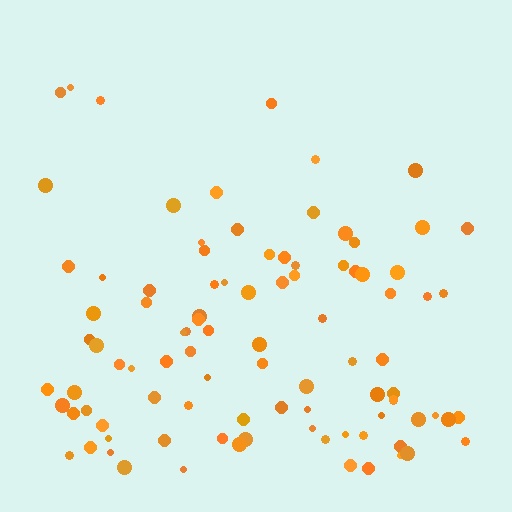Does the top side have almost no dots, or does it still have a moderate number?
Still a moderate number, just noticeably fewer than the bottom.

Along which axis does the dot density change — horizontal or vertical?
Vertical.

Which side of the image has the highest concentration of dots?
The bottom.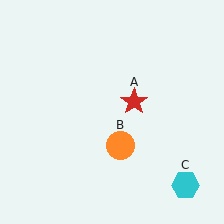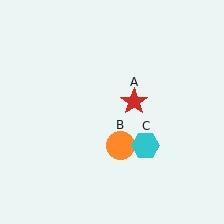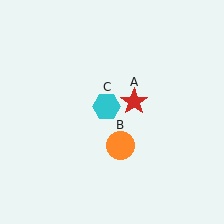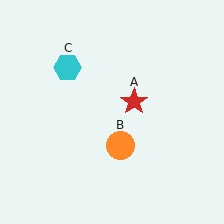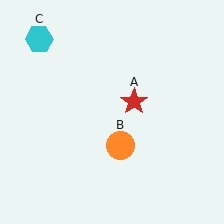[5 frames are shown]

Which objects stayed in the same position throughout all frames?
Red star (object A) and orange circle (object B) remained stationary.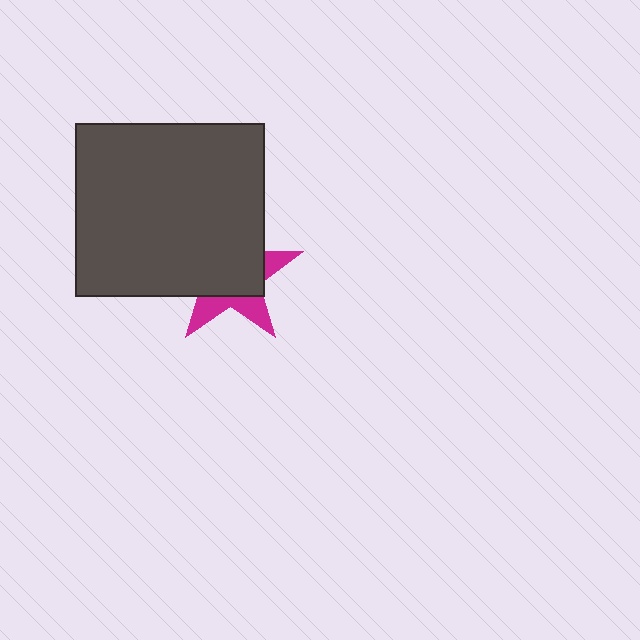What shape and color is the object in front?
The object in front is a dark gray rectangle.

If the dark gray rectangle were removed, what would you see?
You would see the complete magenta star.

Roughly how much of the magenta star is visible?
A small part of it is visible (roughly 33%).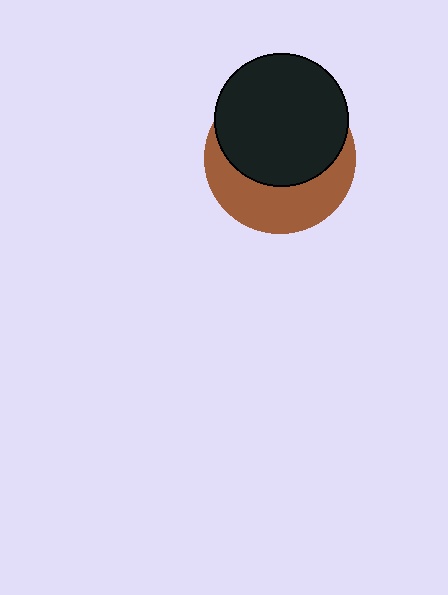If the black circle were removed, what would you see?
You would see the complete brown circle.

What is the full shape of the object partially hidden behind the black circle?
The partially hidden object is a brown circle.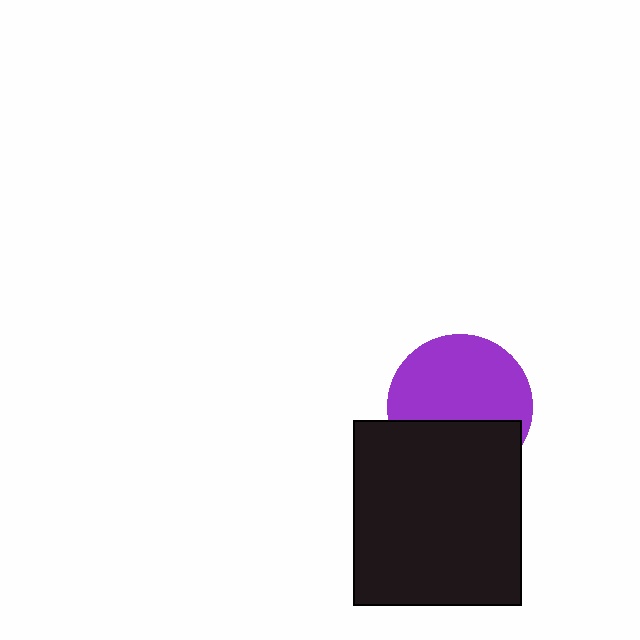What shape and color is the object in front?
The object in front is a black rectangle.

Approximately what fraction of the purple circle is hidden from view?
Roughly 38% of the purple circle is hidden behind the black rectangle.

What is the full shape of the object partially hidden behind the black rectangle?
The partially hidden object is a purple circle.